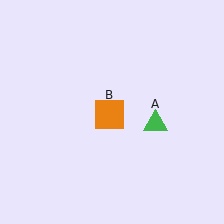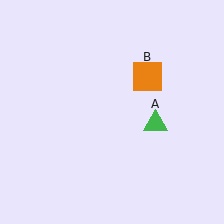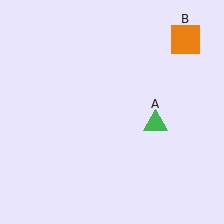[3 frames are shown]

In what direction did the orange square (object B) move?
The orange square (object B) moved up and to the right.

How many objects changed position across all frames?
1 object changed position: orange square (object B).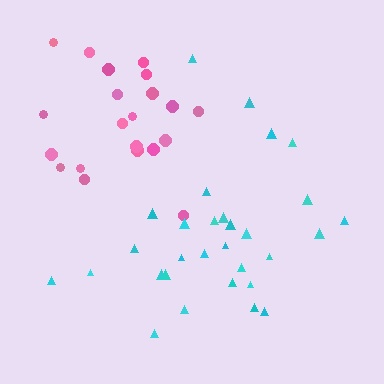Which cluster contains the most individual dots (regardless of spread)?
Cyan (30).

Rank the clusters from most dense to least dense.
pink, cyan.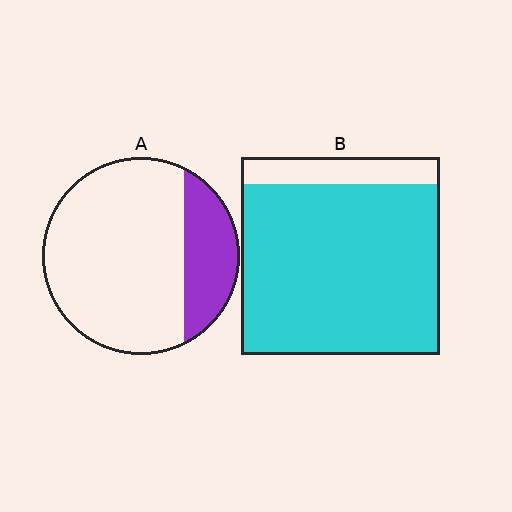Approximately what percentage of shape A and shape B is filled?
A is approximately 25% and B is approximately 85%.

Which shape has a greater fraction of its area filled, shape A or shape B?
Shape B.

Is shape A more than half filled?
No.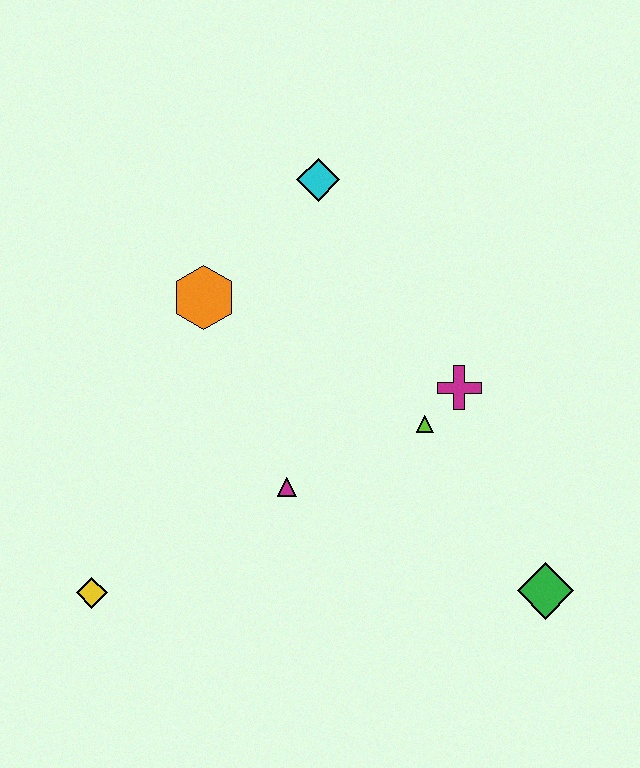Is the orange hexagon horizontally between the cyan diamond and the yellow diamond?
Yes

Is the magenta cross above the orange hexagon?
No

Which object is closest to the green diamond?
The lime triangle is closest to the green diamond.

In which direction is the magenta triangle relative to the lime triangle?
The magenta triangle is to the left of the lime triangle.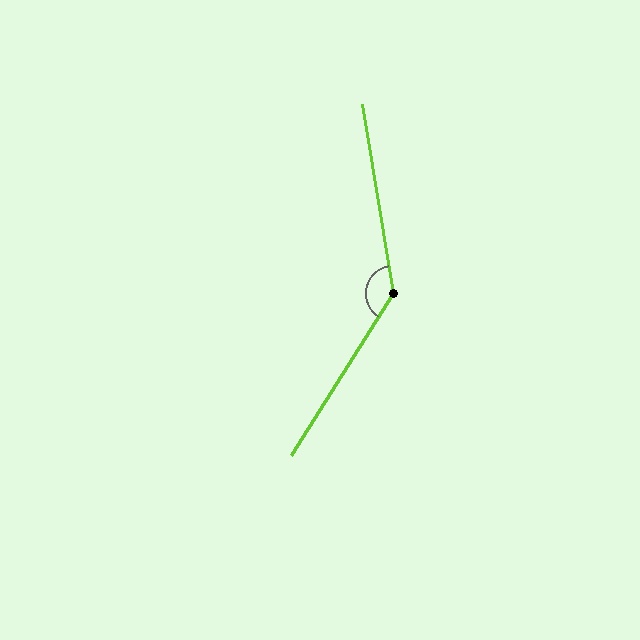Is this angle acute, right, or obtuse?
It is obtuse.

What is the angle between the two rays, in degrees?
Approximately 139 degrees.